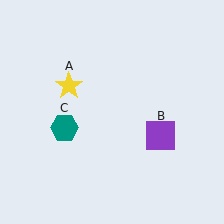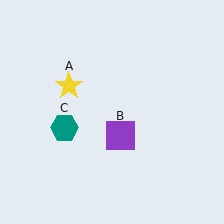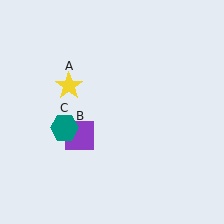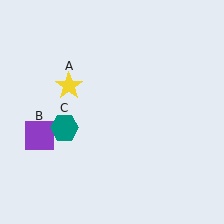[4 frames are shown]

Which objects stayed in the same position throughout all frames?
Yellow star (object A) and teal hexagon (object C) remained stationary.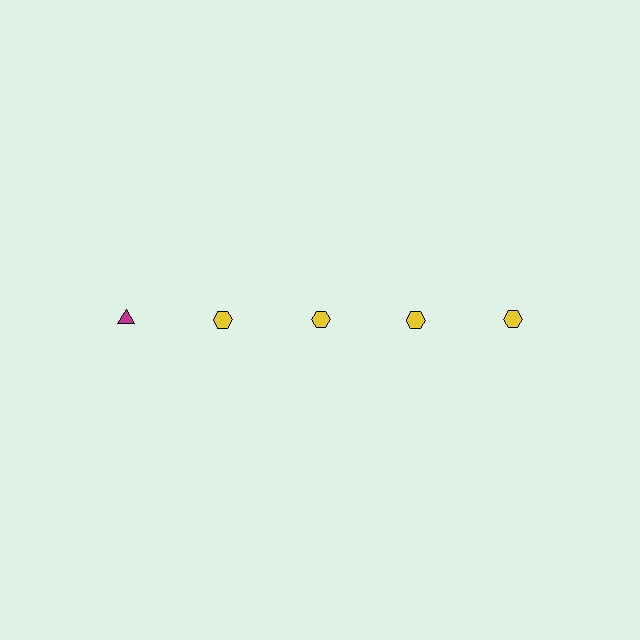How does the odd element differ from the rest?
It differs in both color (magenta instead of yellow) and shape (triangle instead of hexagon).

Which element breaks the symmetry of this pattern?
The magenta triangle in the top row, leftmost column breaks the symmetry. All other shapes are yellow hexagons.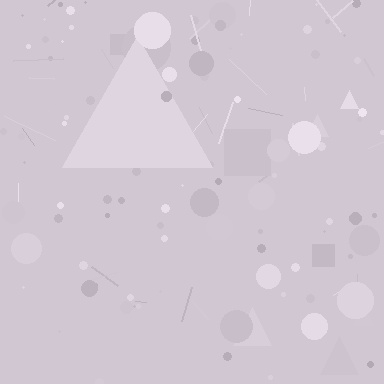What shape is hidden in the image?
A triangle is hidden in the image.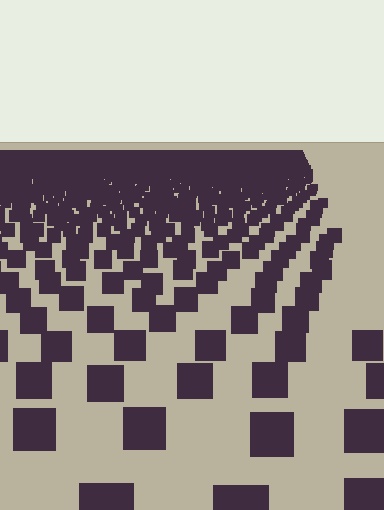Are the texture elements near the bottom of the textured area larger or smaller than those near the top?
Larger. Near the bottom, elements are closer to the viewer and appear at a bigger on-screen size.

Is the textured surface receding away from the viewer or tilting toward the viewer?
The surface is receding away from the viewer. Texture elements get smaller and denser toward the top.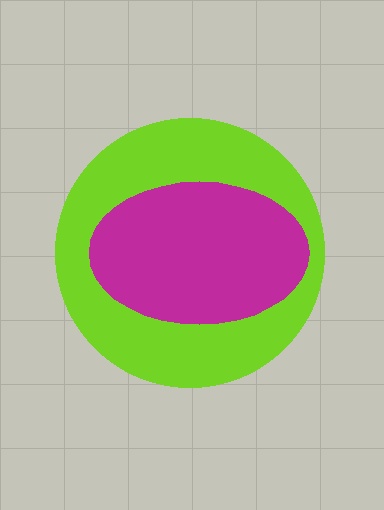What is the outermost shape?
The lime circle.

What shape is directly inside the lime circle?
The magenta ellipse.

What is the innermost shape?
The magenta ellipse.